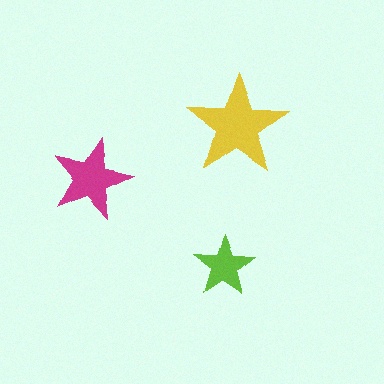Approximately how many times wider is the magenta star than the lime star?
About 1.5 times wider.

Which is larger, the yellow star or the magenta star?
The yellow one.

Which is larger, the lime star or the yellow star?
The yellow one.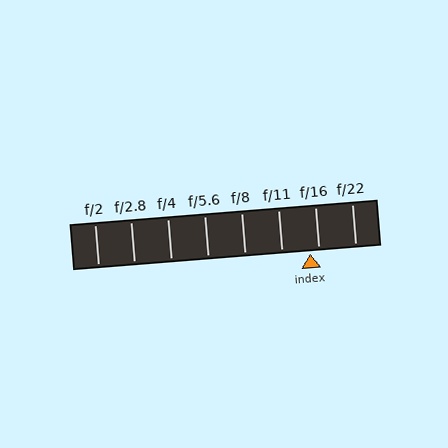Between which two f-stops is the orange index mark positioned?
The index mark is between f/11 and f/16.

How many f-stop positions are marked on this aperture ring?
There are 8 f-stop positions marked.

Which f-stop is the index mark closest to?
The index mark is closest to f/16.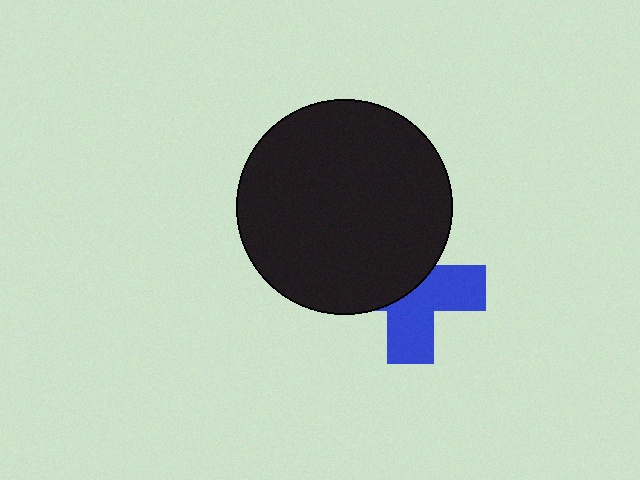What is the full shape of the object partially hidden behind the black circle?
The partially hidden object is a blue cross.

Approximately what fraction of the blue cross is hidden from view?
Roughly 51% of the blue cross is hidden behind the black circle.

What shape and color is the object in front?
The object in front is a black circle.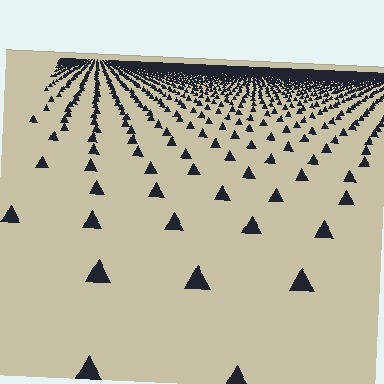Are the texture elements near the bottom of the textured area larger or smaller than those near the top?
Larger. Near the bottom, elements are closer to the viewer and appear at a bigger on-screen size.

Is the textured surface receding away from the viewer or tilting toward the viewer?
The surface is receding away from the viewer. Texture elements get smaller and denser toward the top.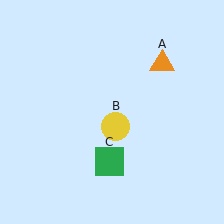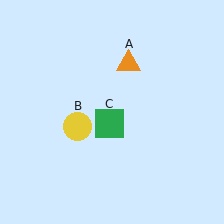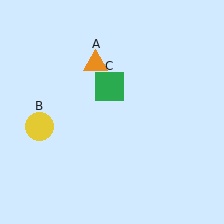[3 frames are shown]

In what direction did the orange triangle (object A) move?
The orange triangle (object A) moved left.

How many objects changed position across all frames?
3 objects changed position: orange triangle (object A), yellow circle (object B), green square (object C).